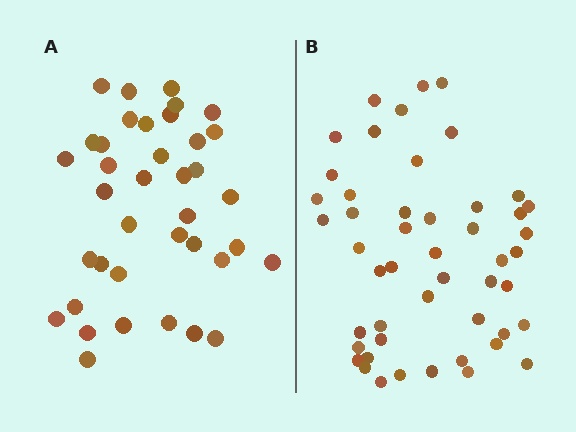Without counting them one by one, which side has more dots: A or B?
Region B (the right region) has more dots.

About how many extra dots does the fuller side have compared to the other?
Region B has roughly 12 or so more dots than region A.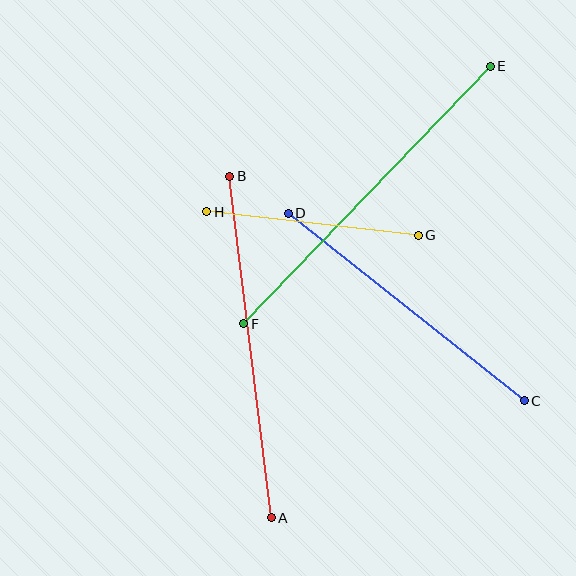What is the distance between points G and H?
The distance is approximately 213 pixels.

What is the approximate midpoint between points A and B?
The midpoint is at approximately (250, 347) pixels.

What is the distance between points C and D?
The distance is approximately 301 pixels.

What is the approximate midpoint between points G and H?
The midpoint is at approximately (313, 223) pixels.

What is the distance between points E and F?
The distance is approximately 356 pixels.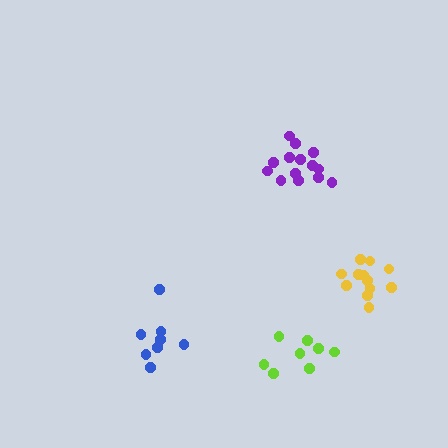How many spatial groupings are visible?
There are 4 spatial groupings.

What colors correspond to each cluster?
The clusters are colored: lime, purple, blue, yellow.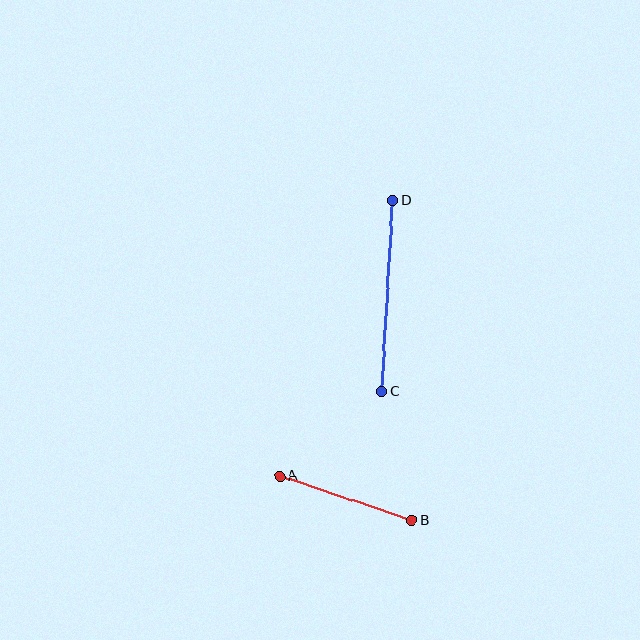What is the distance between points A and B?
The distance is approximately 139 pixels.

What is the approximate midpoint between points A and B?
The midpoint is at approximately (346, 498) pixels.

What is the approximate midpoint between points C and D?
The midpoint is at approximately (387, 295) pixels.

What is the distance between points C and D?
The distance is approximately 191 pixels.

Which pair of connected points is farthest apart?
Points C and D are farthest apart.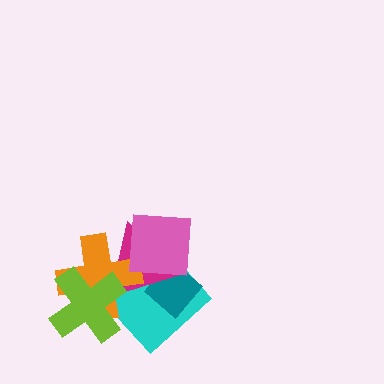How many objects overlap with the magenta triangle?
5 objects overlap with the magenta triangle.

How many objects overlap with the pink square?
3 objects overlap with the pink square.